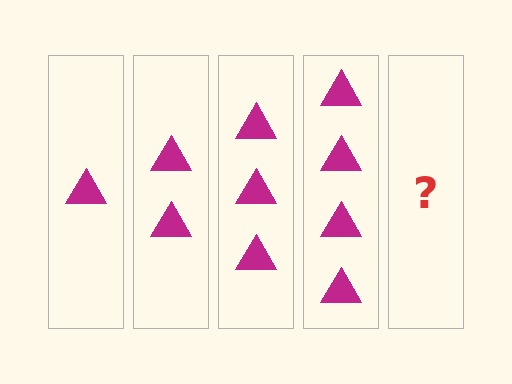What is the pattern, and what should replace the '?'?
The pattern is that each step adds one more triangle. The '?' should be 5 triangles.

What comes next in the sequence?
The next element should be 5 triangles.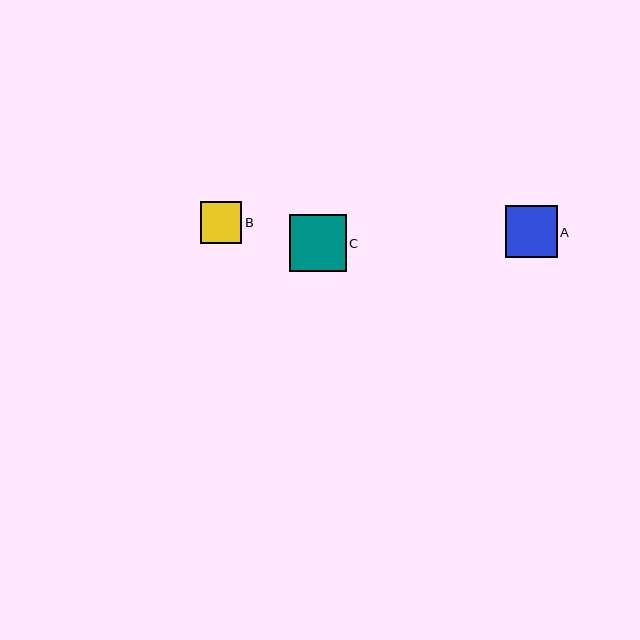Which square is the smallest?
Square B is the smallest with a size of approximately 42 pixels.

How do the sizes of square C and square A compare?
Square C and square A are approximately the same size.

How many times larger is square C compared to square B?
Square C is approximately 1.4 times the size of square B.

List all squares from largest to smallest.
From largest to smallest: C, A, B.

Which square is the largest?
Square C is the largest with a size of approximately 57 pixels.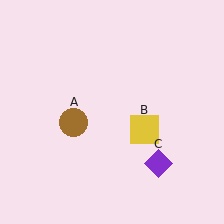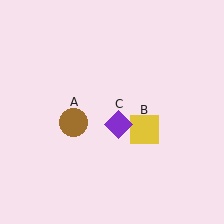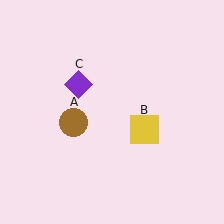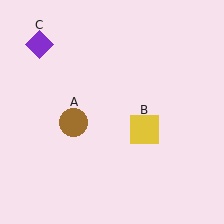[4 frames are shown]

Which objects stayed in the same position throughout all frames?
Brown circle (object A) and yellow square (object B) remained stationary.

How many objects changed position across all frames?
1 object changed position: purple diamond (object C).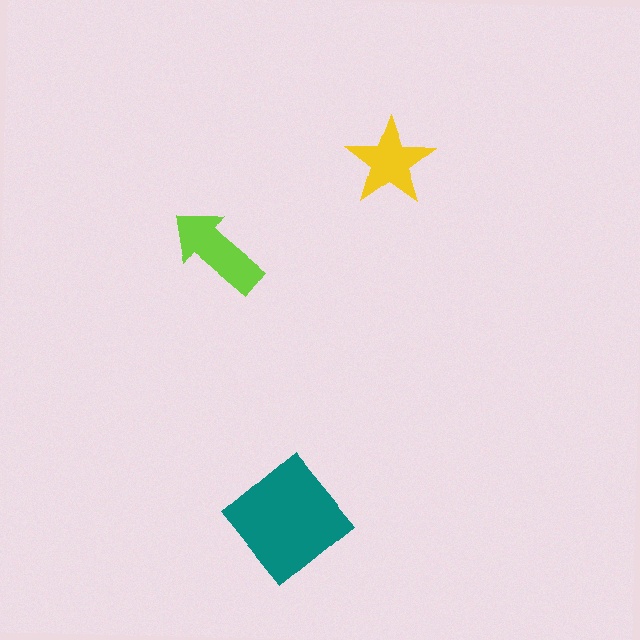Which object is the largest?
The teal diamond.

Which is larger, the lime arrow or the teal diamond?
The teal diamond.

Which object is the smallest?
The yellow star.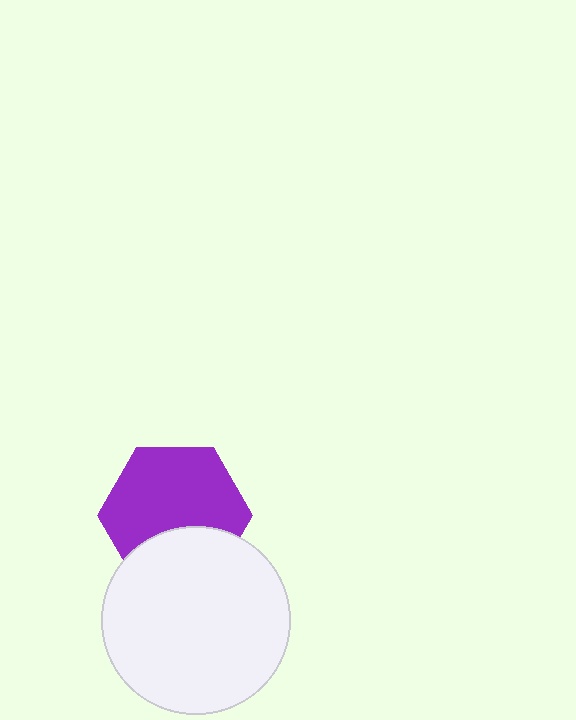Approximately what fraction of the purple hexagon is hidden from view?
Roughly 32% of the purple hexagon is hidden behind the white circle.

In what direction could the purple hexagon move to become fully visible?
The purple hexagon could move up. That would shift it out from behind the white circle entirely.